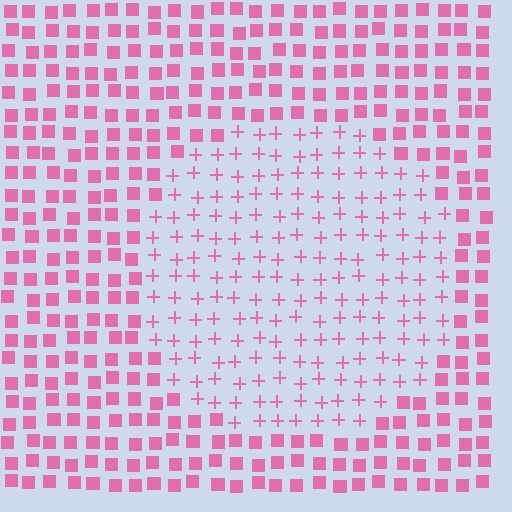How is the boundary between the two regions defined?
The boundary is defined by a change in element shape: plus signs inside vs. squares outside. All elements share the same color and spacing.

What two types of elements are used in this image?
The image uses plus signs inside the circle region and squares outside it.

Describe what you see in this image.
The image is filled with small pink elements arranged in a uniform grid. A circle-shaped region contains plus signs, while the surrounding area contains squares. The boundary is defined purely by the change in element shape.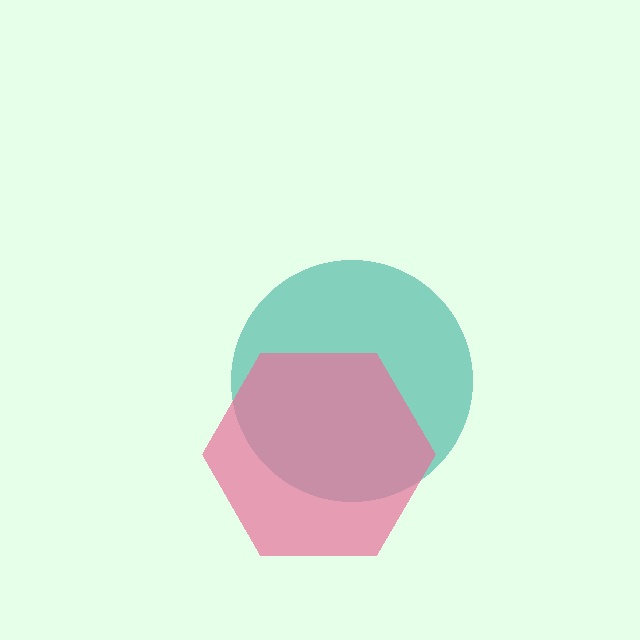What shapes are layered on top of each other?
The layered shapes are: a teal circle, a pink hexagon.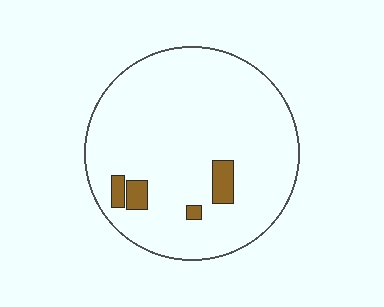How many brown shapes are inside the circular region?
4.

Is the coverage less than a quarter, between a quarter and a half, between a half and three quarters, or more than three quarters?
Less than a quarter.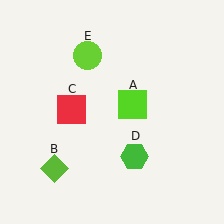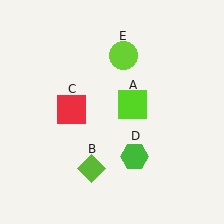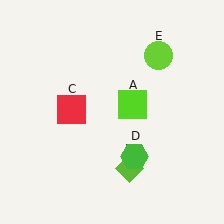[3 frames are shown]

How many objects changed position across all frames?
2 objects changed position: lime diamond (object B), lime circle (object E).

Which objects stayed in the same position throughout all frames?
Lime square (object A) and red square (object C) and green hexagon (object D) remained stationary.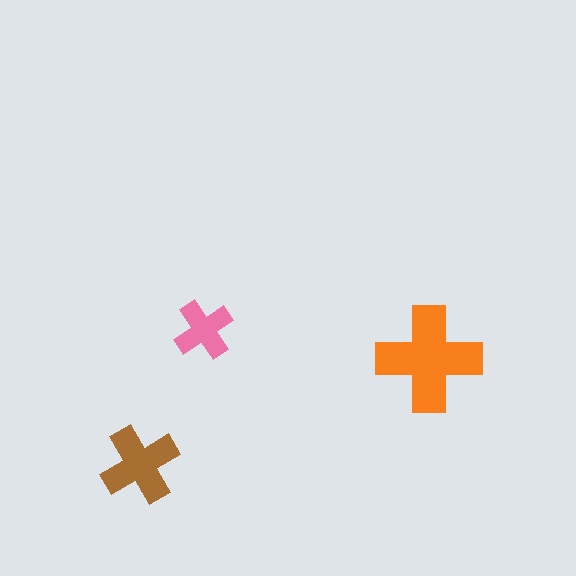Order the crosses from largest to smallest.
the orange one, the brown one, the pink one.